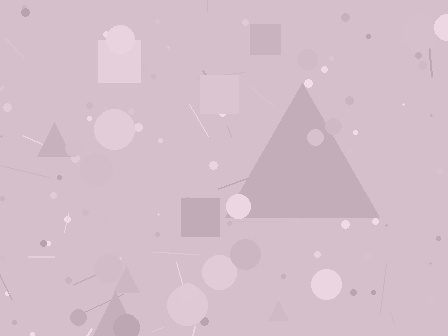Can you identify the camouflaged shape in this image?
The camouflaged shape is a triangle.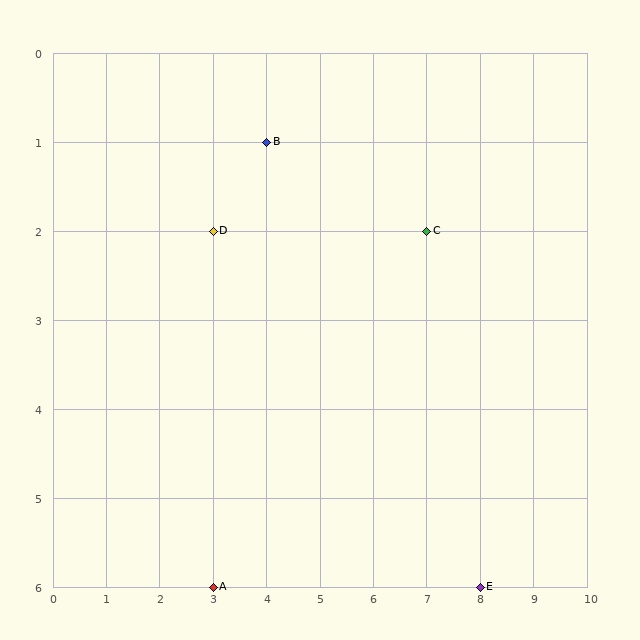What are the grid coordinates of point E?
Point E is at grid coordinates (8, 6).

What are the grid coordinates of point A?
Point A is at grid coordinates (3, 6).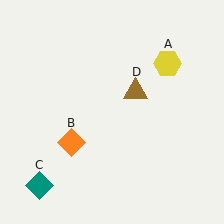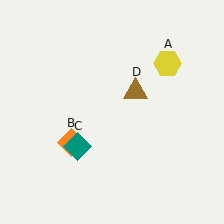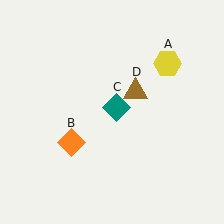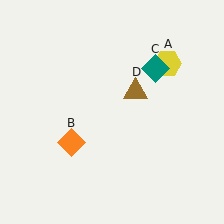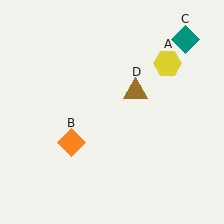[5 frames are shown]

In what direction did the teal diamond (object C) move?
The teal diamond (object C) moved up and to the right.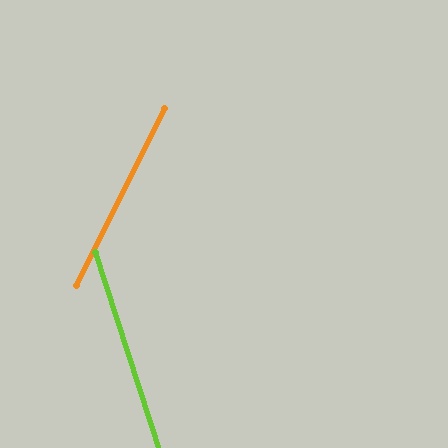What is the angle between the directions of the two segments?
Approximately 44 degrees.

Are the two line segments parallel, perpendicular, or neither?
Neither parallel nor perpendicular — they differ by about 44°.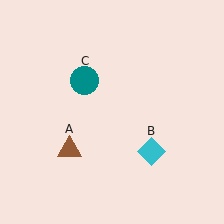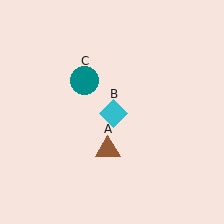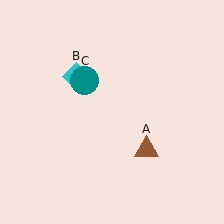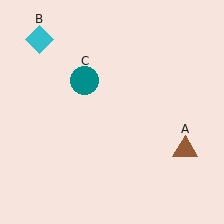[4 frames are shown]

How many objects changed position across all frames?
2 objects changed position: brown triangle (object A), cyan diamond (object B).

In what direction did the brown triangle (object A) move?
The brown triangle (object A) moved right.